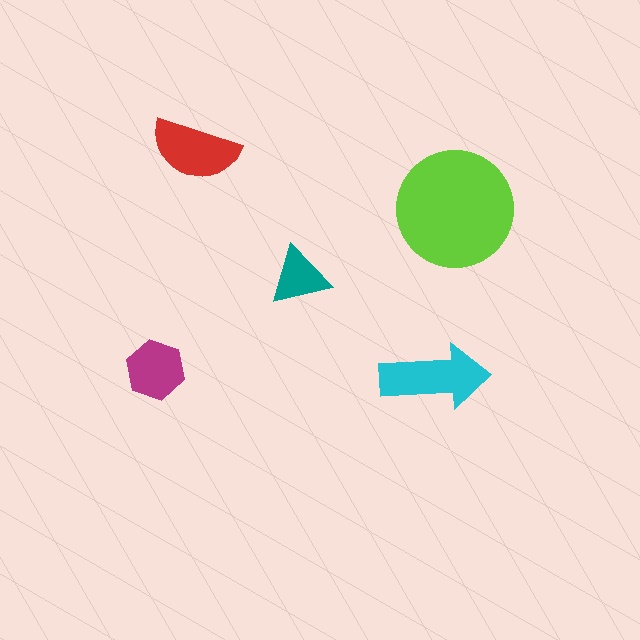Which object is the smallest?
The teal triangle.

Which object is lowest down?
The cyan arrow is bottommost.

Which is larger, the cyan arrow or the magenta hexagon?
The cyan arrow.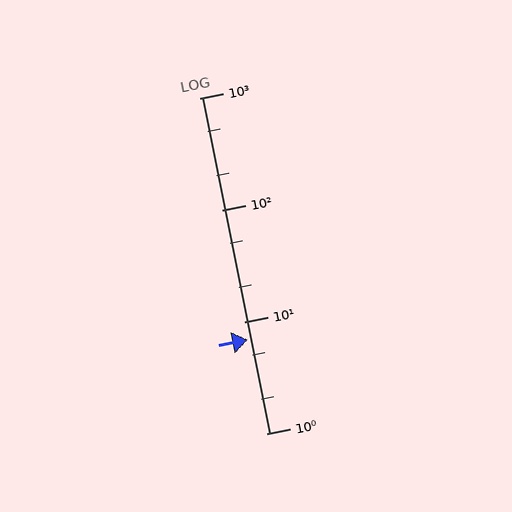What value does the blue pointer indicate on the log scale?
The pointer indicates approximately 6.9.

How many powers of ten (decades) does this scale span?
The scale spans 3 decades, from 1 to 1000.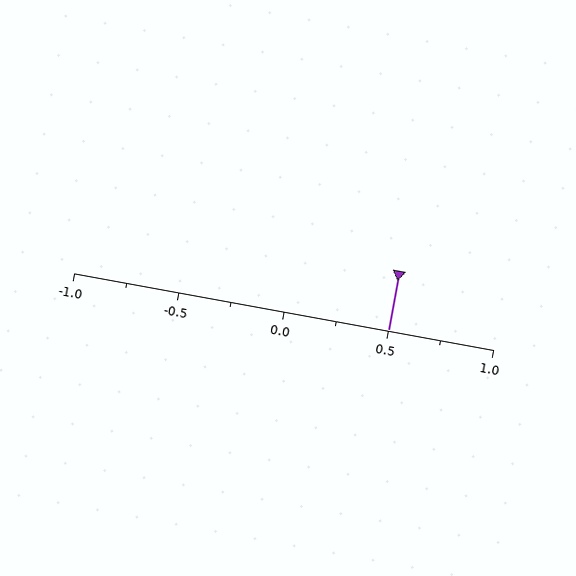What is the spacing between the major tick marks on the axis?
The major ticks are spaced 0.5 apart.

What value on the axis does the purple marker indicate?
The marker indicates approximately 0.5.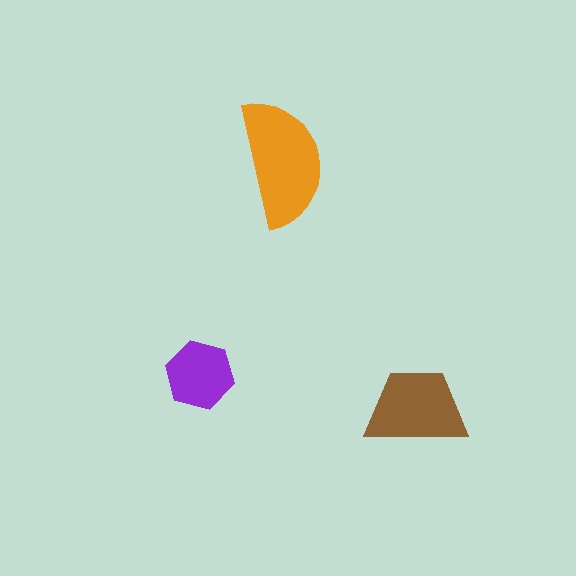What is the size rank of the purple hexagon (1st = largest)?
3rd.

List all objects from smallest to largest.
The purple hexagon, the brown trapezoid, the orange semicircle.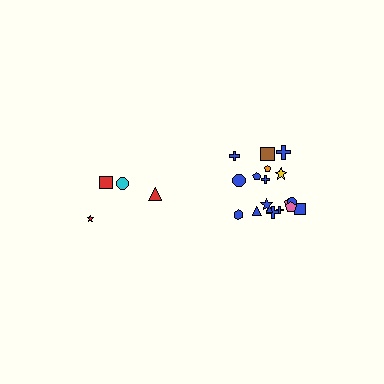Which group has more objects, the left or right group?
The right group.